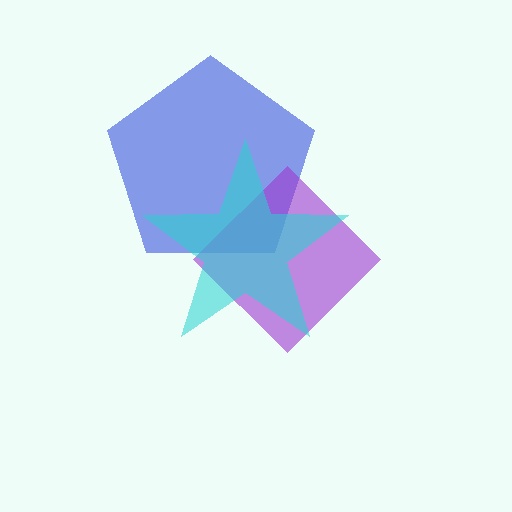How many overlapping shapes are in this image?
There are 3 overlapping shapes in the image.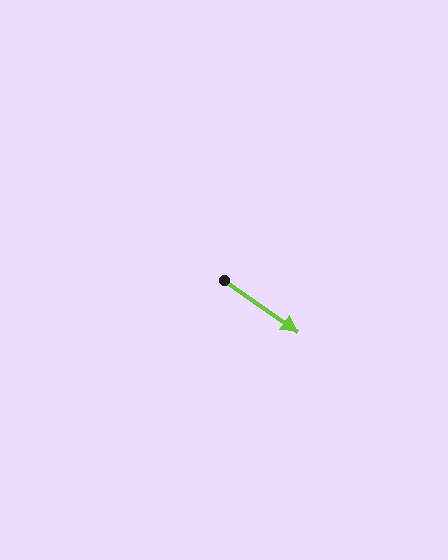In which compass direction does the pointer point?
Southeast.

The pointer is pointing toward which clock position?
Roughly 4 o'clock.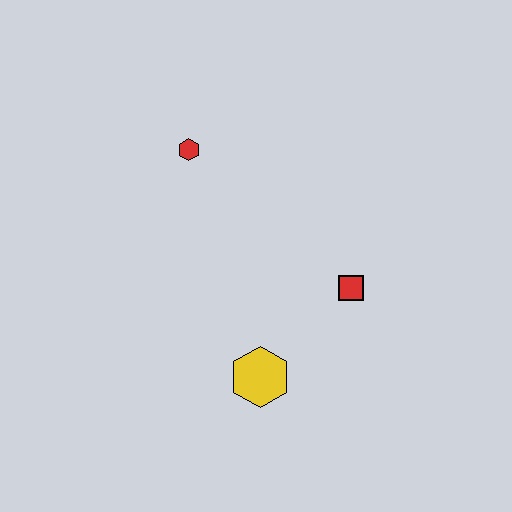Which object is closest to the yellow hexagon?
The red square is closest to the yellow hexagon.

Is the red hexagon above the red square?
Yes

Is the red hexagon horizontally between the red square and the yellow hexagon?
No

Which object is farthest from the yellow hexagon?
The red hexagon is farthest from the yellow hexagon.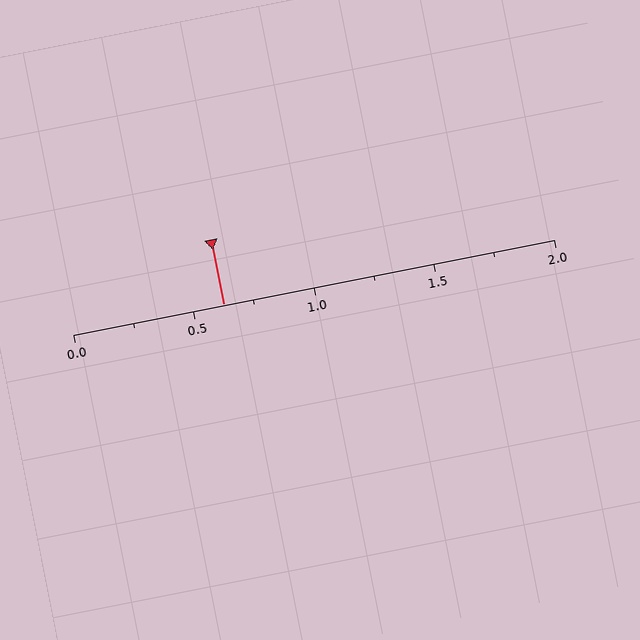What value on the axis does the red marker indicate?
The marker indicates approximately 0.62.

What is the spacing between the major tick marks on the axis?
The major ticks are spaced 0.5 apart.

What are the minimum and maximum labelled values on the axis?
The axis runs from 0.0 to 2.0.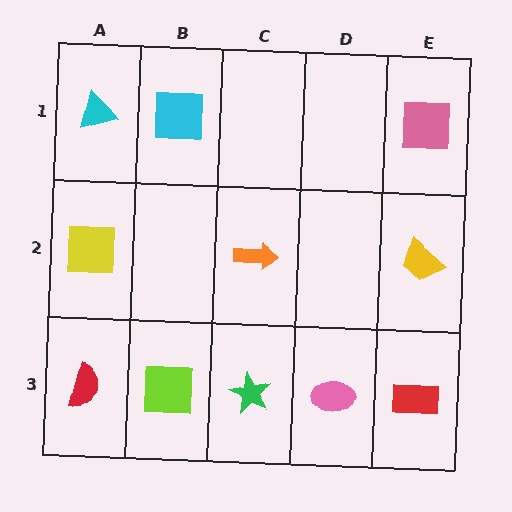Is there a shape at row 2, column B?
No, that cell is empty.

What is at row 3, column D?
A pink ellipse.